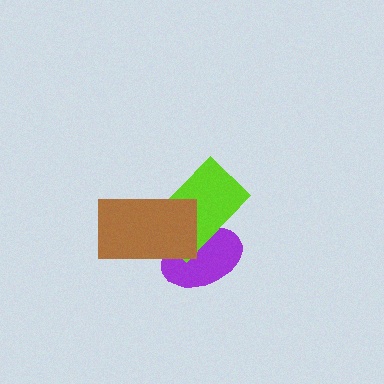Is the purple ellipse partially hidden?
Yes, it is partially covered by another shape.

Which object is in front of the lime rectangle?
The brown rectangle is in front of the lime rectangle.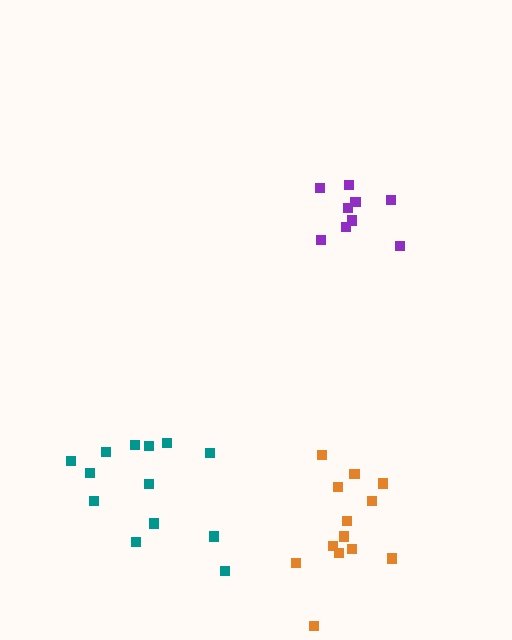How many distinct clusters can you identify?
There are 3 distinct clusters.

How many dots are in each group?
Group 1: 13 dots, Group 2: 9 dots, Group 3: 13 dots (35 total).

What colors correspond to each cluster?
The clusters are colored: teal, purple, orange.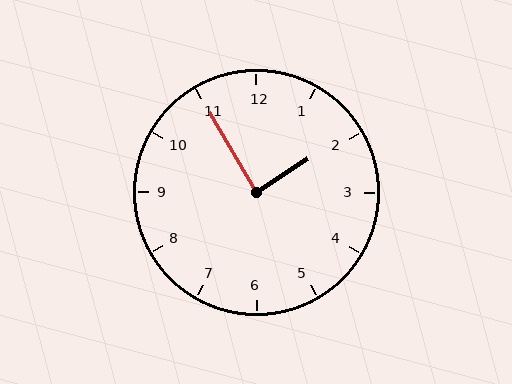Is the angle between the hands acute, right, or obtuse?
It is right.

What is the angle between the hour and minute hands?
Approximately 88 degrees.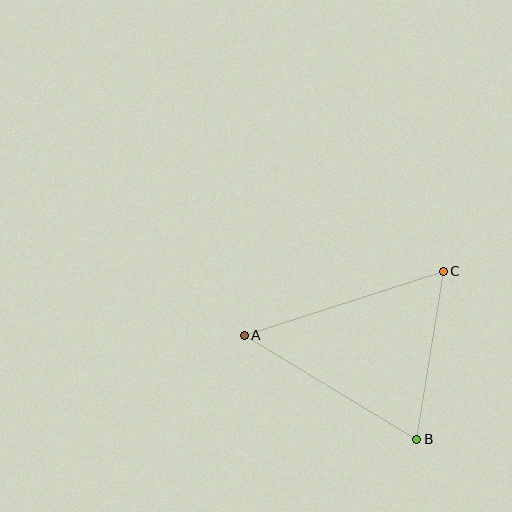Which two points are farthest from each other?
Points A and C are farthest from each other.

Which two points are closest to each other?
Points B and C are closest to each other.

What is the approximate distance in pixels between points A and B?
The distance between A and B is approximately 201 pixels.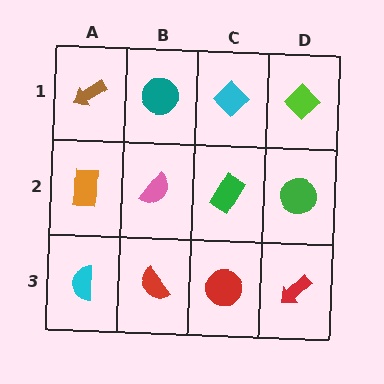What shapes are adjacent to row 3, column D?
A green circle (row 2, column D), a red circle (row 3, column C).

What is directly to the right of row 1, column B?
A cyan diamond.